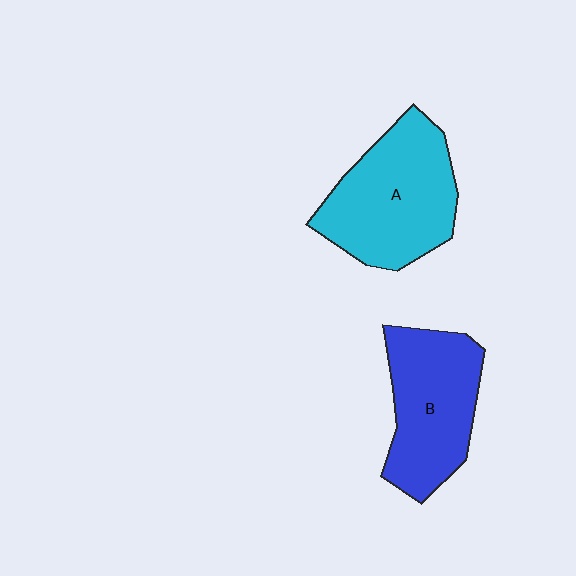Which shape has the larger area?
Shape A (cyan).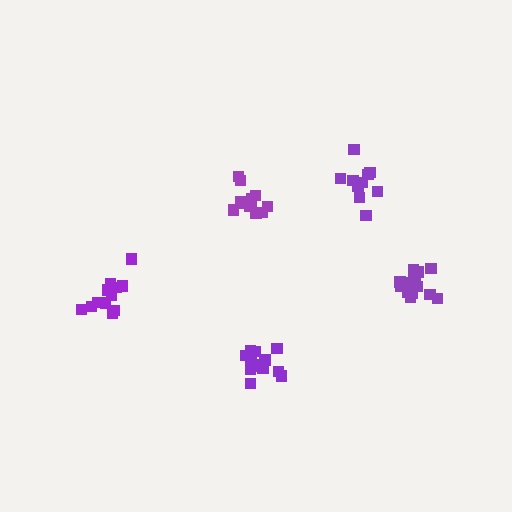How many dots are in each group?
Group 1: 15 dots, Group 2: 13 dots, Group 3: 14 dots, Group 4: 10 dots, Group 5: 12 dots (64 total).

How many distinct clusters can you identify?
There are 5 distinct clusters.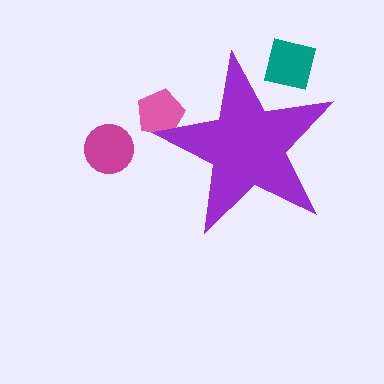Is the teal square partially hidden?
Yes, the teal square is partially hidden behind the purple star.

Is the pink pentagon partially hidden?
Yes, the pink pentagon is partially hidden behind the purple star.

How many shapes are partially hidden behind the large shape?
2 shapes are partially hidden.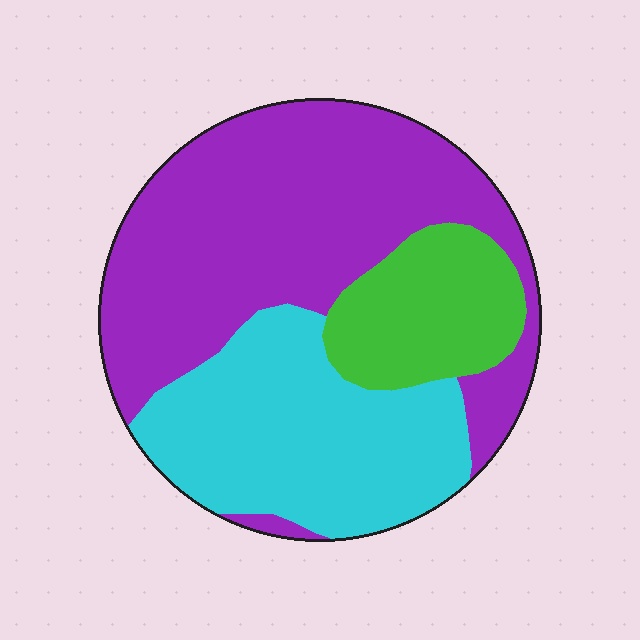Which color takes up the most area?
Purple, at roughly 50%.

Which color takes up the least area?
Green, at roughly 15%.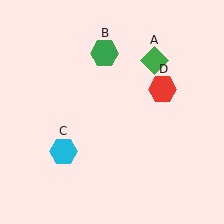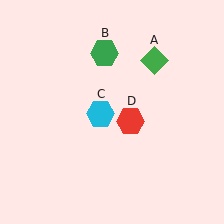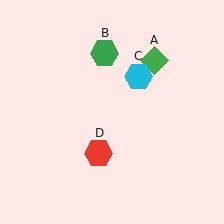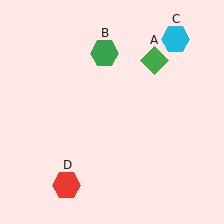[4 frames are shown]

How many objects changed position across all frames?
2 objects changed position: cyan hexagon (object C), red hexagon (object D).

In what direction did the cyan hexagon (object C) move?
The cyan hexagon (object C) moved up and to the right.